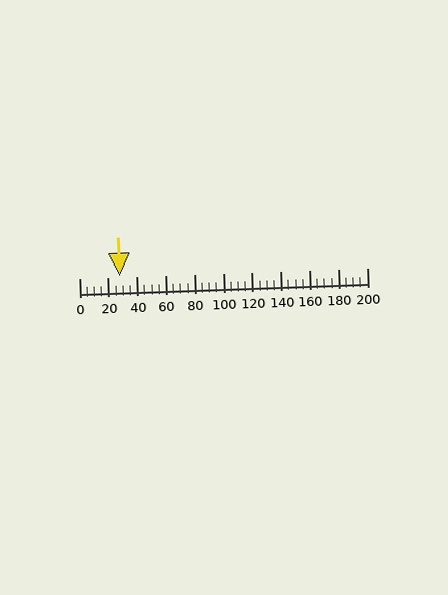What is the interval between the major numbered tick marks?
The major tick marks are spaced 20 units apart.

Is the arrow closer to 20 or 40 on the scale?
The arrow is closer to 20.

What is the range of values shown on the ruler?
The ruler shows values from 0 to 200.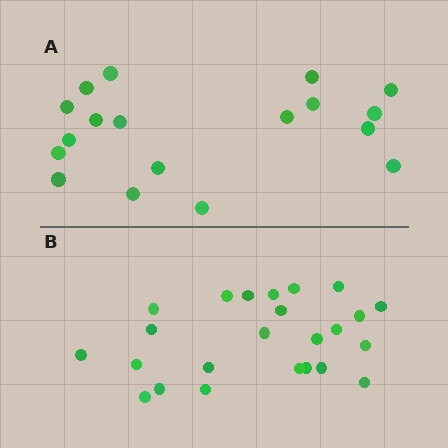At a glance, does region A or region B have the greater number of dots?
Region B (the bottom region) has more dots.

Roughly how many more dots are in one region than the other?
Region B has about 6 more dots than region A.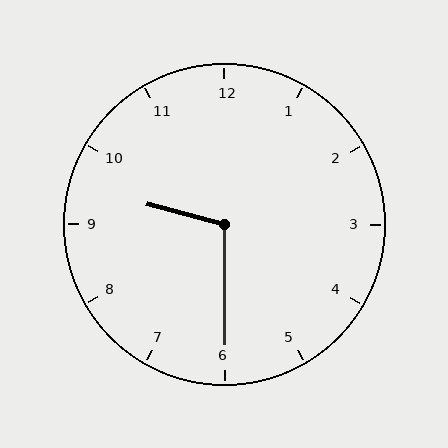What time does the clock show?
9:30.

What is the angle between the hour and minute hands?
Approximately 105 degrees.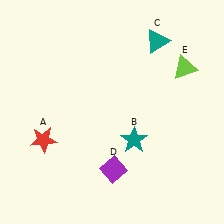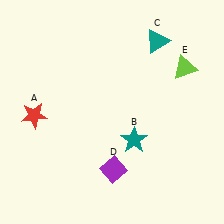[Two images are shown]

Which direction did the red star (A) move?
The red star (A) moved up.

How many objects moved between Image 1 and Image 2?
1 object moved between the two images.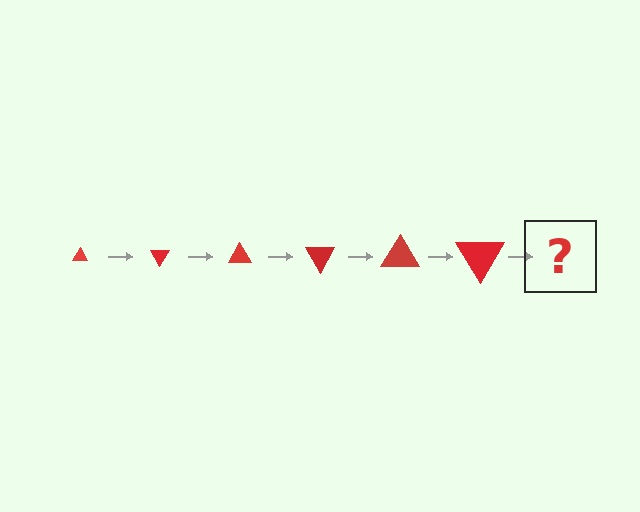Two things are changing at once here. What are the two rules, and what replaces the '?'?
The two rules are that the triangle grows larger each step and it rotates 60 degrees each step. The '?' should be a triangle, larger than the previous one and rotated 360 degrees from the start.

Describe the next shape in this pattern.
It should be a triangle, larger than the previous one and rotated 360 degrees from the start.